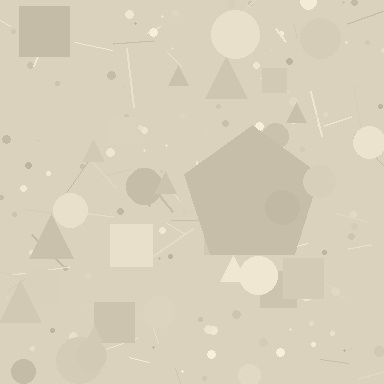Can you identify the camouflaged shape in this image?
The camouflaged shape is a pentagon.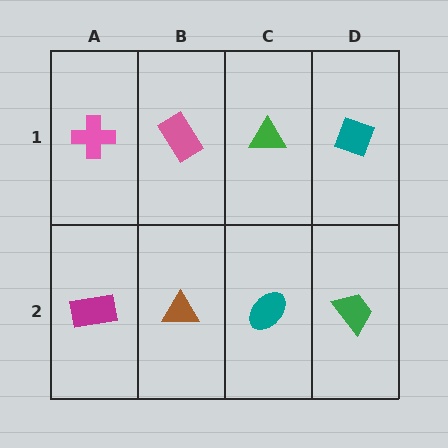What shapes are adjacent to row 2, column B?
A pink rectangle (row 1, column B), a magenta rectangle (row 2, column A), a teal ellipse (row 2, column C).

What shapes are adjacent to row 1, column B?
A brown triangle (row 2, column B), a pink cross (row 1, column A), a green triangle (row 1, column C).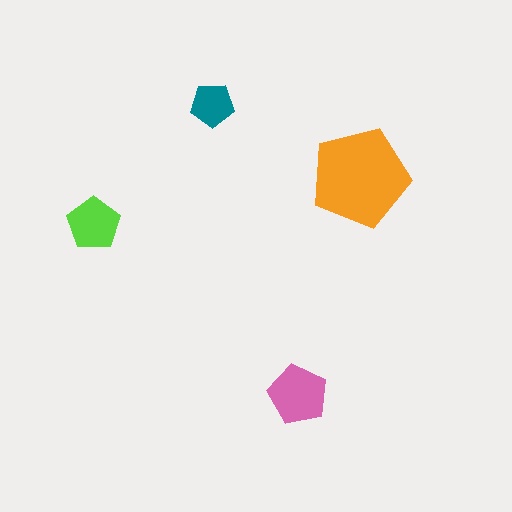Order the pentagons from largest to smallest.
the orange one, the pink one, the lime one, the teal one.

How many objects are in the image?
There are 4 objects in the image.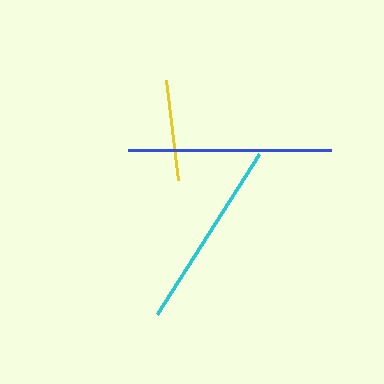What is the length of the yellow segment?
The yellow segment is approximately 101 pixels long.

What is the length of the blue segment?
The blue segment is approximately 203 pixels long.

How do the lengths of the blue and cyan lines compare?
The blue and cyan lines are approximately the same length.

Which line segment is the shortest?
The yellow line is the shortest at approximately 101 pixels.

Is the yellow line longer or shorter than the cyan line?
The cyan line is longer than the yellow line.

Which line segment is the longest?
The blue line is the longest at approximately 203 pixels.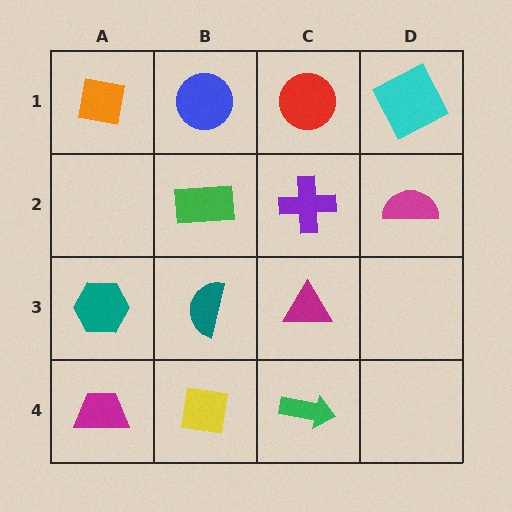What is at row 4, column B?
A yellow square.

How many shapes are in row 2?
3 shapes.